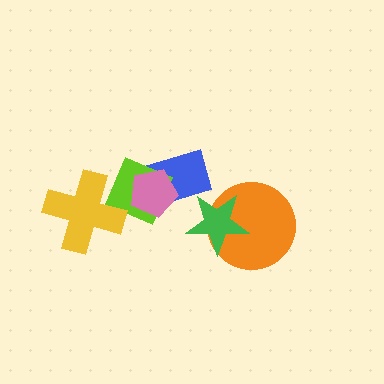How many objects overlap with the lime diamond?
3 objects overlap with the lime diamond.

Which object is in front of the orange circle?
The green star is in front of the orange circle.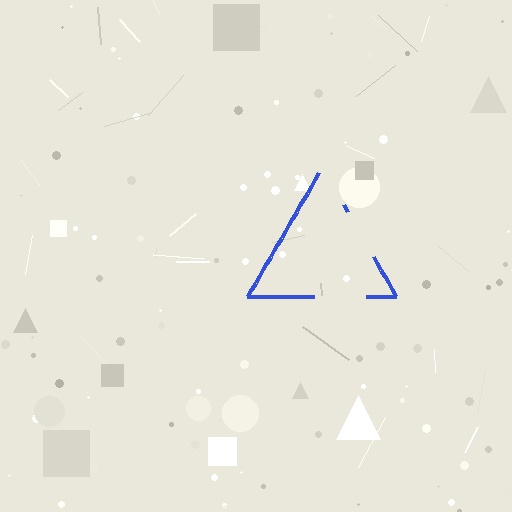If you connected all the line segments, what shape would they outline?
They would outline a triangle.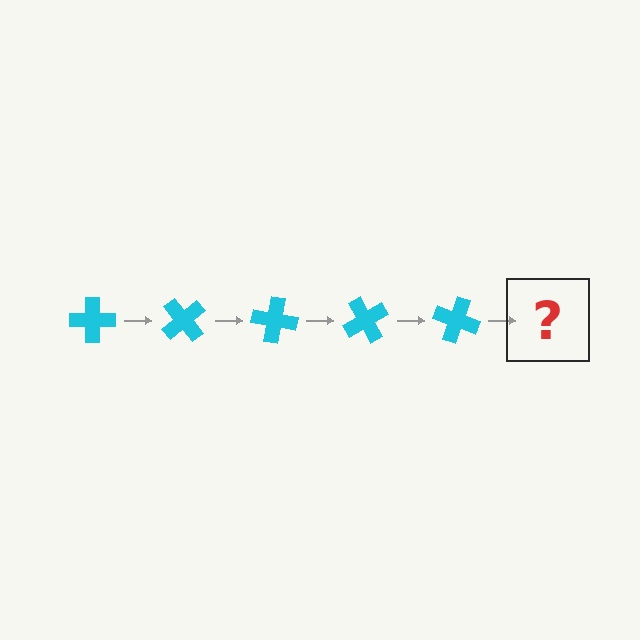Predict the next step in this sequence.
The next step is a cyan cross rotated 250 degrees.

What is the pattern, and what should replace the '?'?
The pattern is that the cross rotates 50 degrees each step. The '?' should be a cyan cross rotated 250 degrees.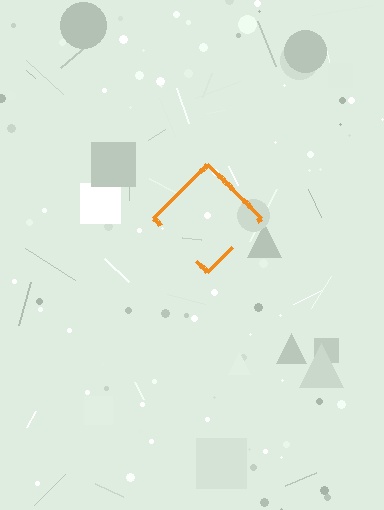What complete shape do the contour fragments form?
The contour fragments form a diamond.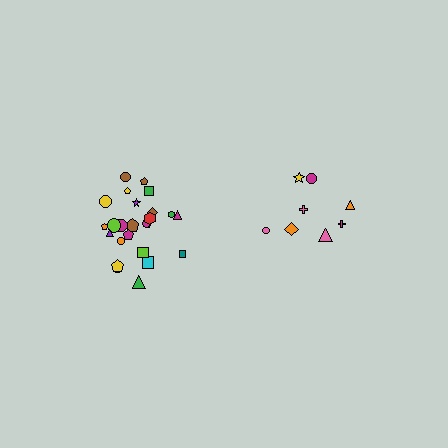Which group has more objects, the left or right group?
The left group.